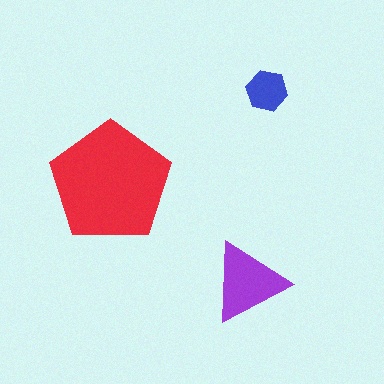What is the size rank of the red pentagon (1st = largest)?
1st.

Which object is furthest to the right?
The blue hexagon is rightmost.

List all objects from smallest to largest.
The blue hexagon, the purple triangle, the red pentagon.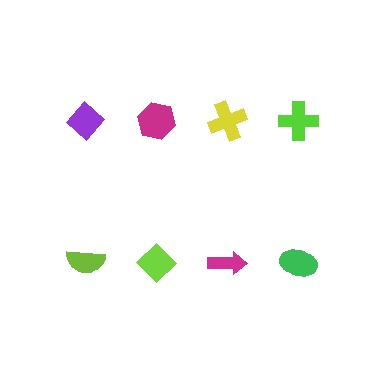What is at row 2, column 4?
A green ellipse.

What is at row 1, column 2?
A magenta hexagon.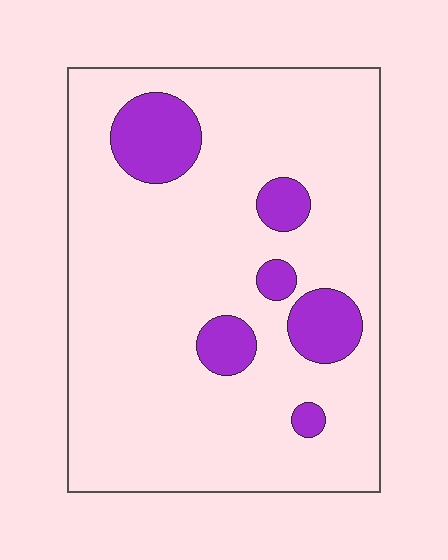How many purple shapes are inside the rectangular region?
6.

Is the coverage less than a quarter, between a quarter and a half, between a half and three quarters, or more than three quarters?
Less than a quarter.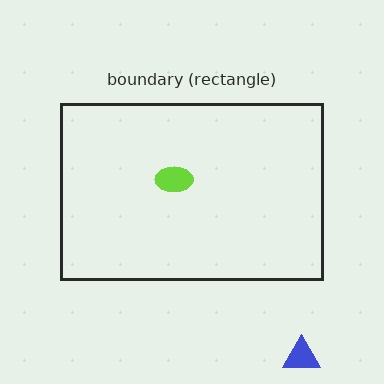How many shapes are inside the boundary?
1 inside, 1 outside.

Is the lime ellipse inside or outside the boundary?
Inside.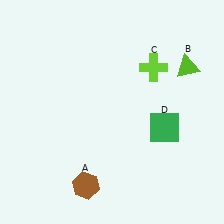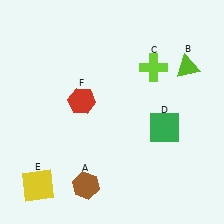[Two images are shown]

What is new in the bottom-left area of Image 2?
A yellow square (E) was added in the bottom-left area of Image 2.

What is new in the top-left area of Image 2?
A red hexagon (F) was added in the top-left area of Image 2.